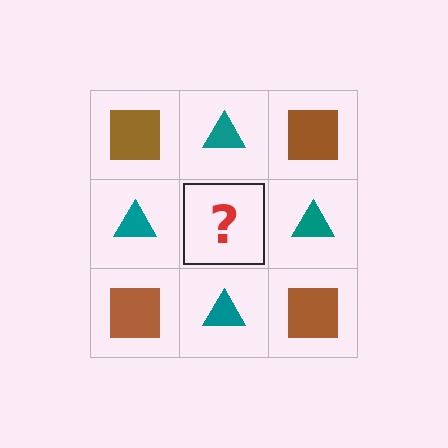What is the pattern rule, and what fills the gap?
The rule is that it alternates brown square and teal triangle in a checkerboard pattern. The gap should be filled with a brown square.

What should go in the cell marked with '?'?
The missing cell should contain a brown square.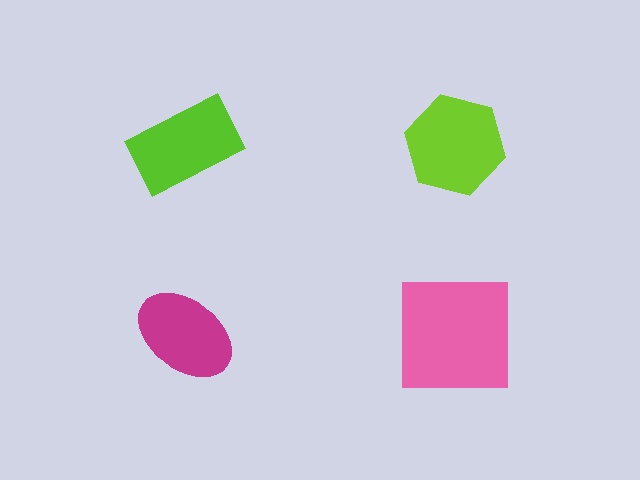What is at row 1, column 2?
A lime hexagon.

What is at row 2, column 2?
A pink square.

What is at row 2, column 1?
A magenta ellipse.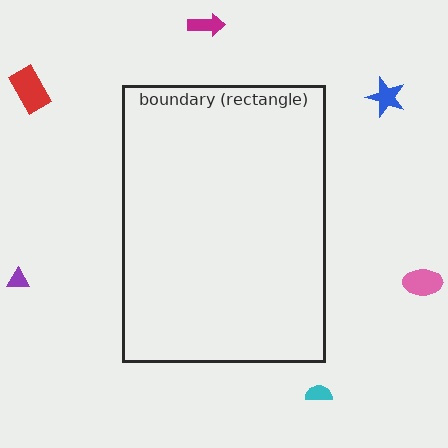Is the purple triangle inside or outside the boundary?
Outside.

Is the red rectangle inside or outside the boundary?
Outside.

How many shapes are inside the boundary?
0 inside, 6 outside.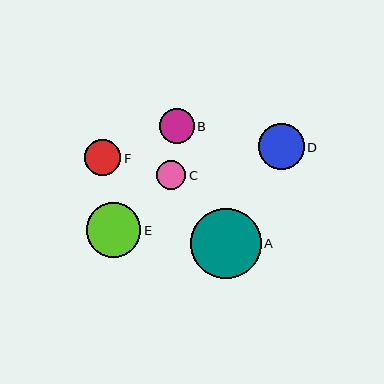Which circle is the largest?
Circle A is the largest with a size of approximately 70 pixels.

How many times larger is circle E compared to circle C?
Circle E is approximately 1.9 times the size of circle C.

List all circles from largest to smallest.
From largest to smallest: A, E, D, F, B, C.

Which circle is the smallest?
Circle C is the smallest with a size of approximately 29 pixels.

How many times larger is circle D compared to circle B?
Circle D is approximately 1.3 times the size of circle B.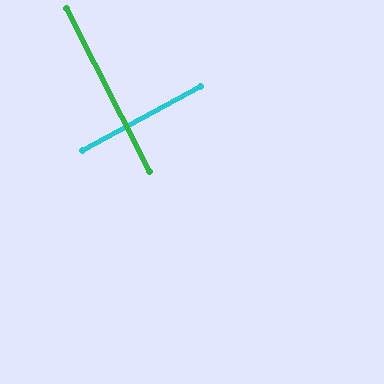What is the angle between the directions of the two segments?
Approximately 88 degrees.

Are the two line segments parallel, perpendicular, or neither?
Perpendicular — they meet at approximately 88°.